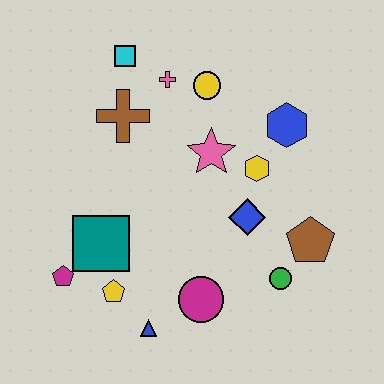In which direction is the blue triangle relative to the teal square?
The blue triangle is below the teal square.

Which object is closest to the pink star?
The yellow hexagon is closest to the pink star.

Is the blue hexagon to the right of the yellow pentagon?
Yes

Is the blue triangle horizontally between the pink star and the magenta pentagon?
Yes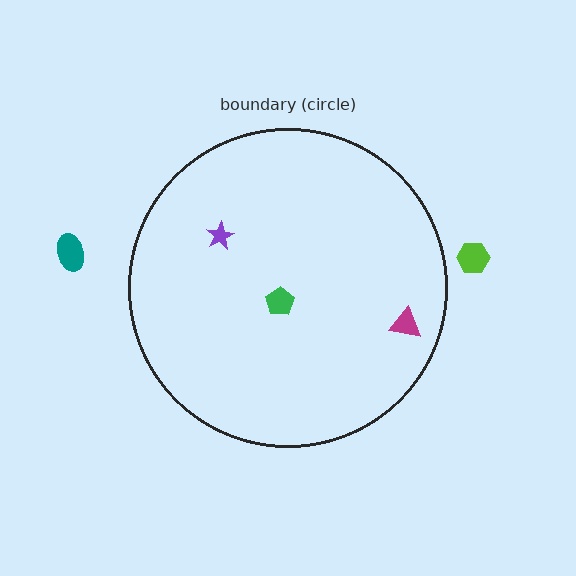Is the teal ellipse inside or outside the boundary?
Outside.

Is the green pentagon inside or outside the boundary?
Inside.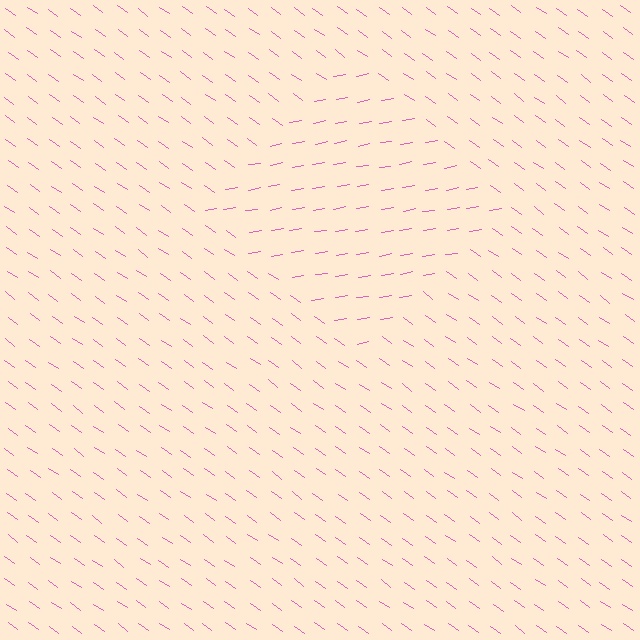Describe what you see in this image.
The image is filled with small pink line segments. A diamond region in the image has lines oriented differently from the surrounding lines, creating a visible texture boundary.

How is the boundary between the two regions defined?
The boundary is defined purely by a change in line orientation (approximately 45 degrees difference). All lines are the same color and thickness.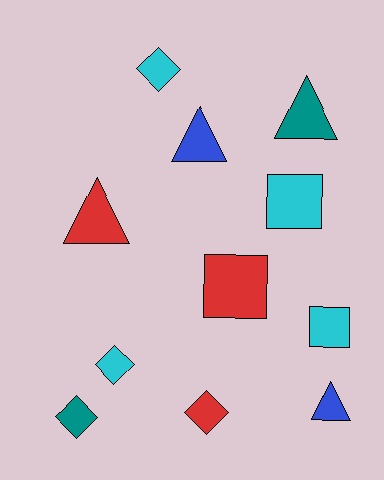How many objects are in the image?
There are 11 objects.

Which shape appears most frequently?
Triangle, with 4 objects.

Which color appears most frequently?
Cyan, with 4 objects.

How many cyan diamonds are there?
There are 2 cyan diamonds.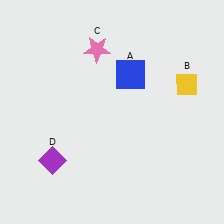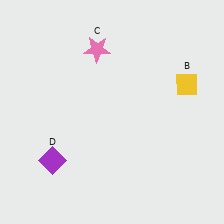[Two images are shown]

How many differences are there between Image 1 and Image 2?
There is 1 difference between the two images.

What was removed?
The blue square (A) was removed in Image 2.